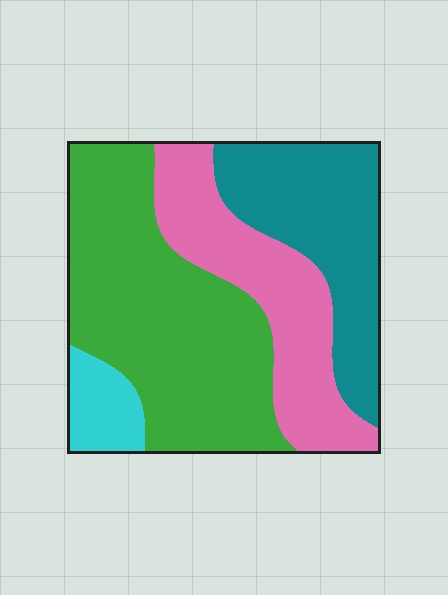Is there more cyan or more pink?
Pink.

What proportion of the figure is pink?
Pink takes up about one quarter (1/4) of the figure.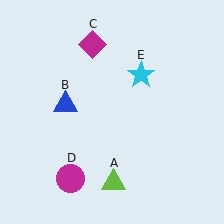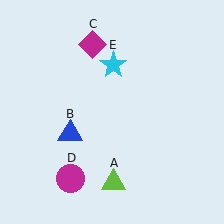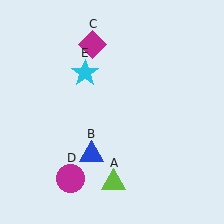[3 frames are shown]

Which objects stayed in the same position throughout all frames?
Lime triangle (object A) and magenta diamond (object C) and magenta circle (object D) remained stationary.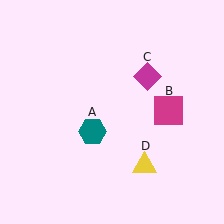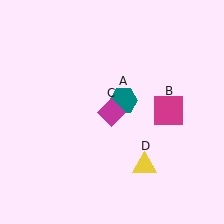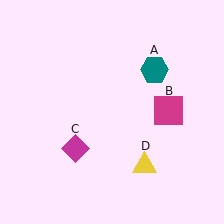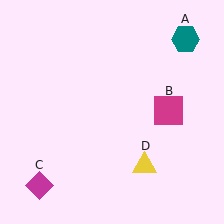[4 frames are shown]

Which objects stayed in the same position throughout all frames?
Magenta square (object B) and yellow triangle (object D) remained stationary.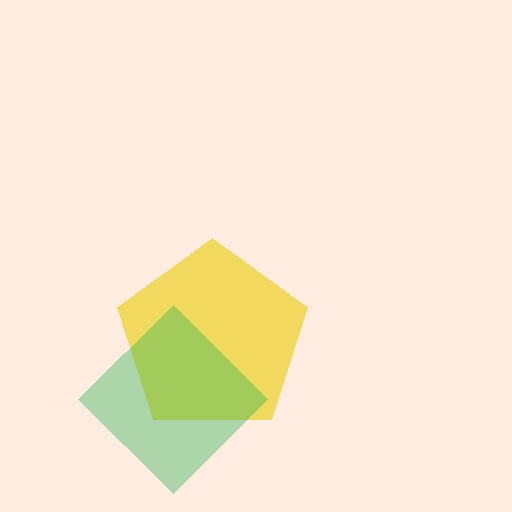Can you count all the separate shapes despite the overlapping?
Yes, there are 2 separate shapes.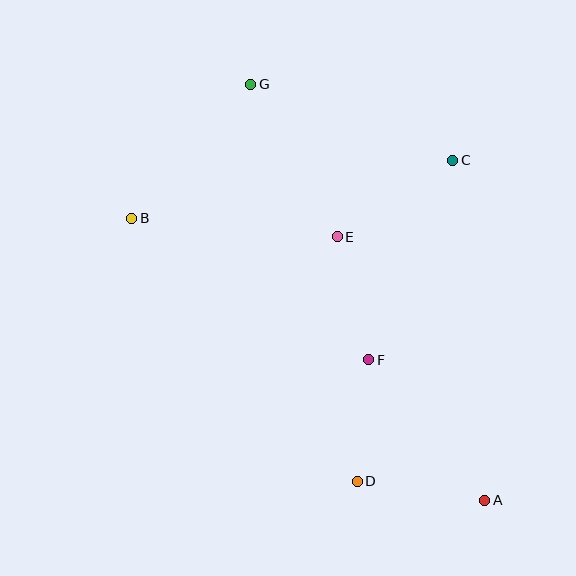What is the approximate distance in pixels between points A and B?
The distance between A and B is approximately 452 pixels.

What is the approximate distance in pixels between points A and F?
The distance between A and F is approximately 182 pixels.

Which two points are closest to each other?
Points D and F are closest to each other.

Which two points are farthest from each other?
Points A and G are farthest from each other.